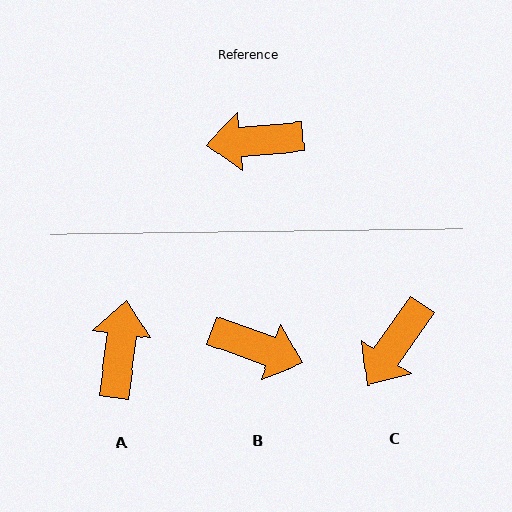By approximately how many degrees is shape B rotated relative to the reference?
Approximately 156 degrees counter-clockwise.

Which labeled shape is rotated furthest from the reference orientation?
B, about 156 degrees away.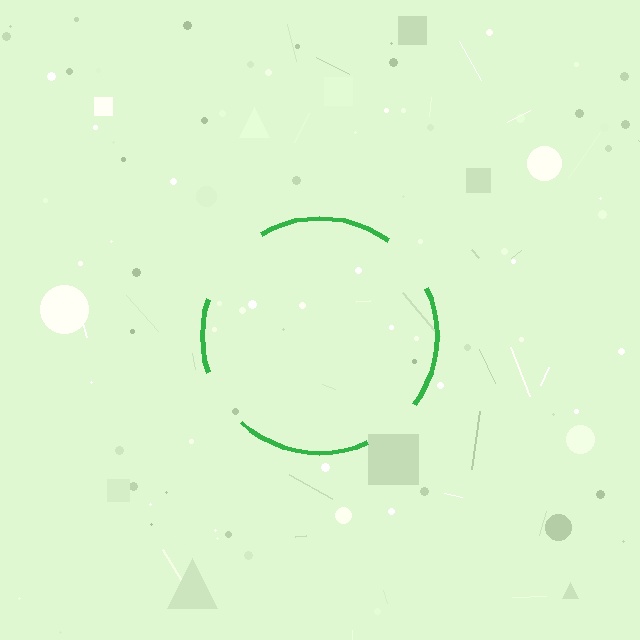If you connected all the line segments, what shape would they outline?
They would outline a circle.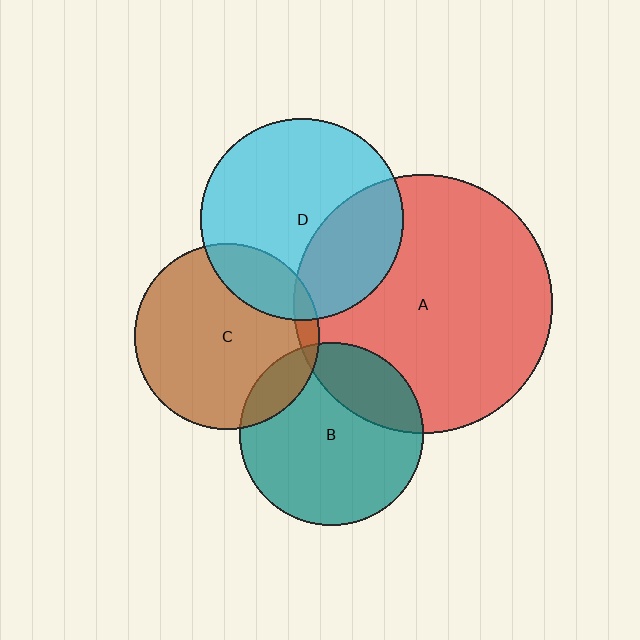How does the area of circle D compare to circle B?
Approximately 1.2 times.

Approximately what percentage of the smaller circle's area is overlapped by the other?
Approximately 25%.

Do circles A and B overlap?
Yes.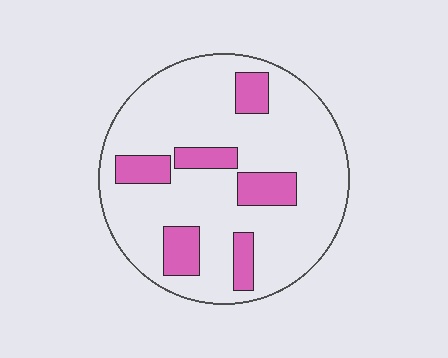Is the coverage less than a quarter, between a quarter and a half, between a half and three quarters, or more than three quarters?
Less than a quarter.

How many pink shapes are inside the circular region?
6.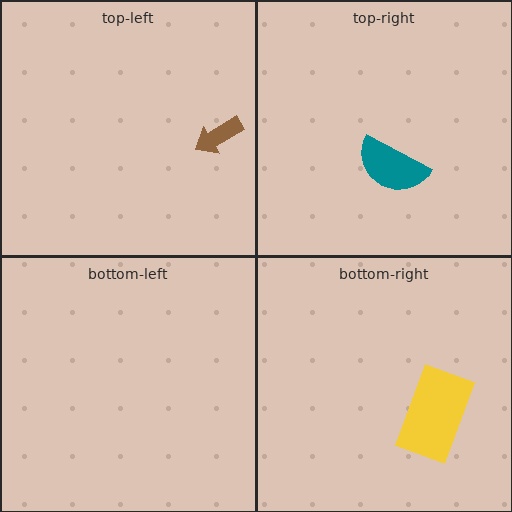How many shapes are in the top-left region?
1.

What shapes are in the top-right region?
The teal semicircle.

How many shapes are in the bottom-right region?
1.